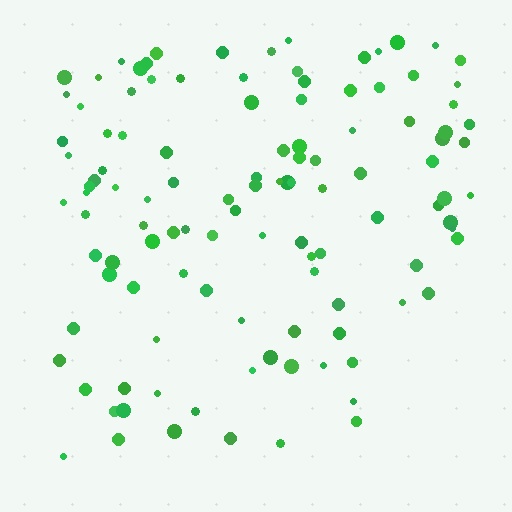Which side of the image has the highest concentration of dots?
The top.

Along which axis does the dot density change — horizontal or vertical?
Vertical.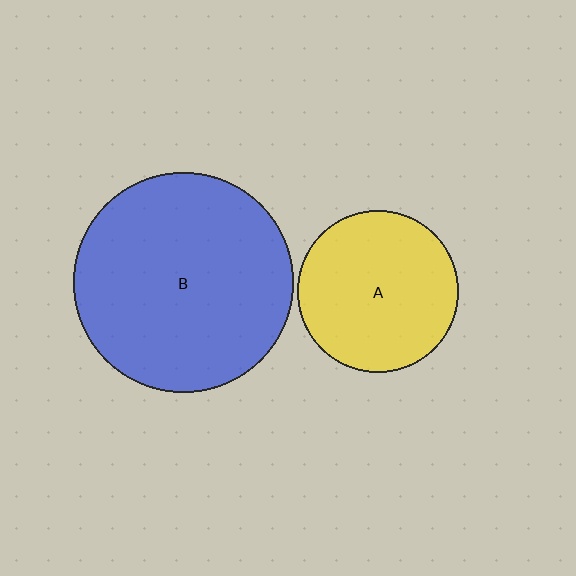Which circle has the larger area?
Circle B (blue).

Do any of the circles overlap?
No, none of the circles overlap.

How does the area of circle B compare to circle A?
Approximately 1.9 times.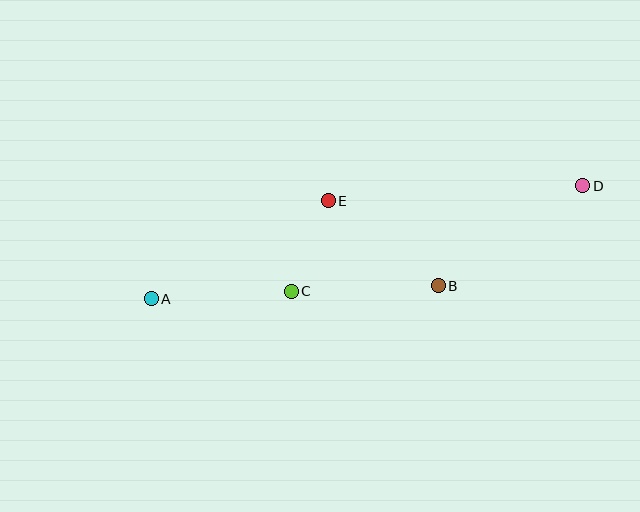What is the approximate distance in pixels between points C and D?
The distance between C and D is approximately 310 pixels.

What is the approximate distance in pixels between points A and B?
The distance between A and B is approximately 287 pixels.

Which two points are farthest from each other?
Points A and D are farthest from each other.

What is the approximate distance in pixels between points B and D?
The distance between B and D is approximately 175 pixels.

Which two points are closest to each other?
Points C and E are closest to each other.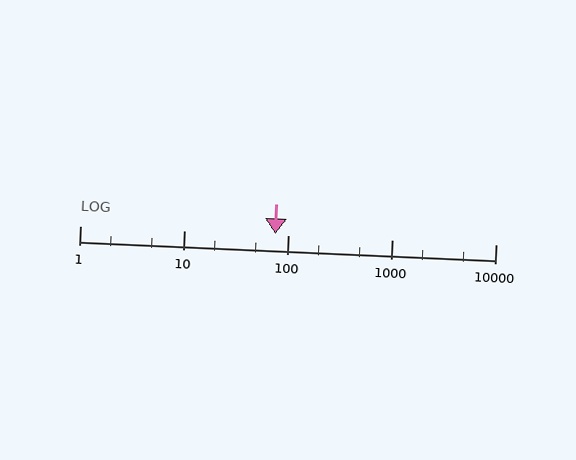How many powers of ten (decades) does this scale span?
The scale spans 4 decades, from 1 to 10000.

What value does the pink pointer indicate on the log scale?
The pointer indicates approximately 75.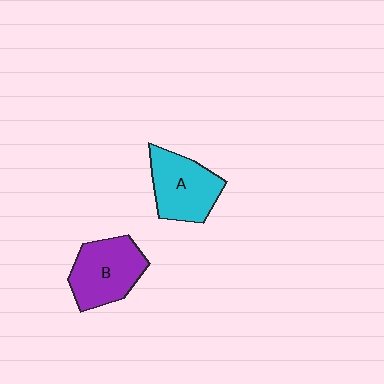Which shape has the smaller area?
Shape A (cyan).